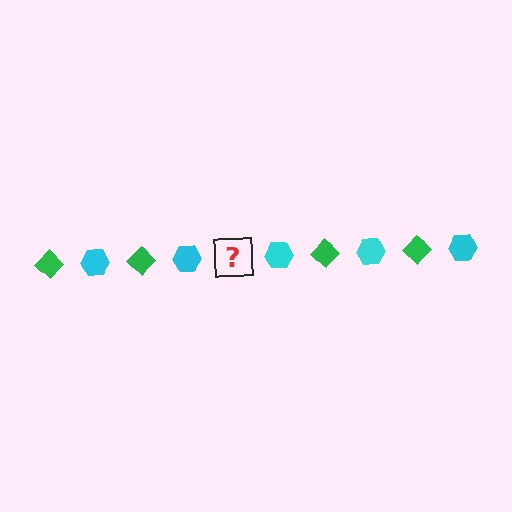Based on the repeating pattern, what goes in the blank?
The blank should be a green diamond.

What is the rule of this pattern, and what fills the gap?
The rule is that the pattern alternates between green diamond and cyan hexagon. The gap should be filled with a green diamond.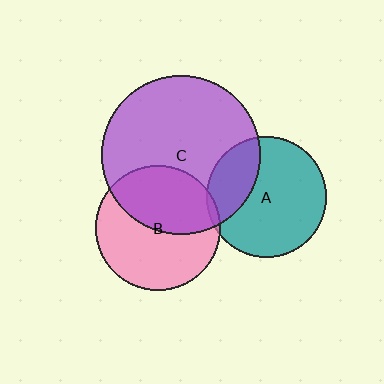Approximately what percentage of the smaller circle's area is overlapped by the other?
Approximately 5%.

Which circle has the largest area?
Circle C (purple).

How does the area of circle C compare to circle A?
Approximately 1.7 times.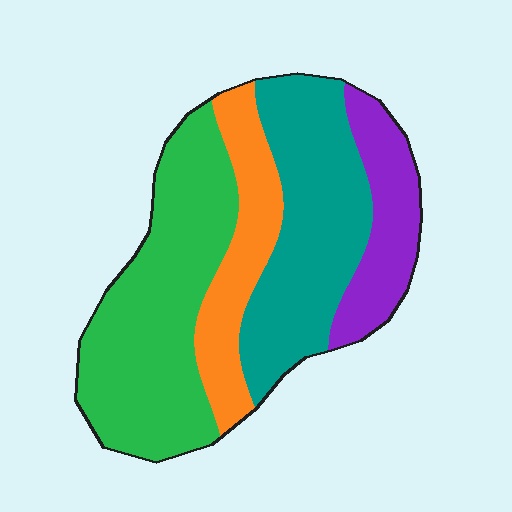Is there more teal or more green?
Green.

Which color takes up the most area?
Green, at roughly 40%.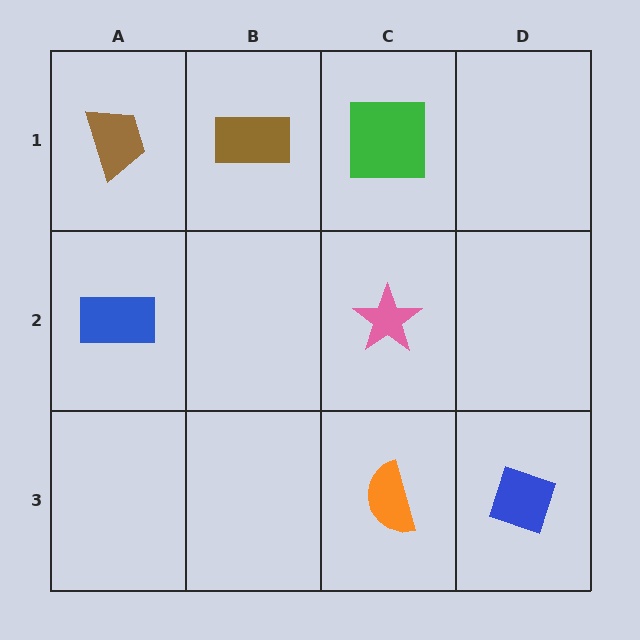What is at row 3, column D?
A blue diamond.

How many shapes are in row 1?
3 shapes.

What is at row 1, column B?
A brown rectangle.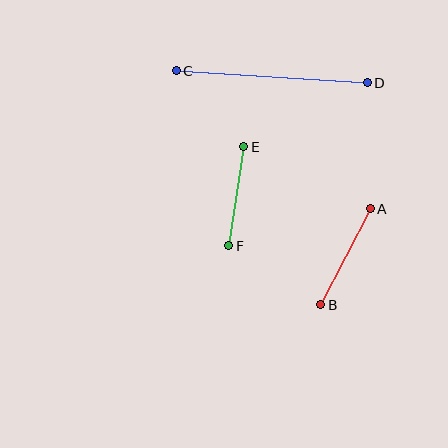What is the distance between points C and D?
The distance is approximately 192 pixels.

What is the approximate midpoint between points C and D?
The midpoint is at approximately (272, 77) pixels.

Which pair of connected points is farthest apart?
Points C and D are farthest apart.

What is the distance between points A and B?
The distance is approximately 108 pixels.